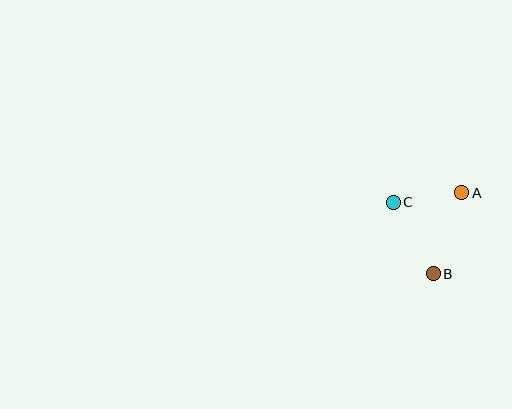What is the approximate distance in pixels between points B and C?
The distance between B and C is approximately 82 pixels.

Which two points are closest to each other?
Points A and C are closest to each other.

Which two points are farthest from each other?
Points A and B are farthest from each other.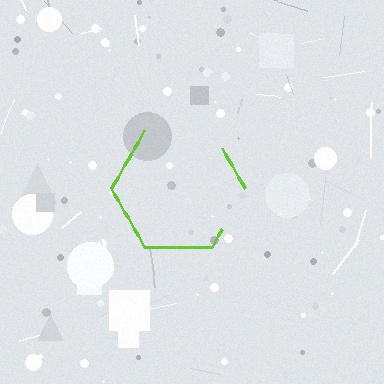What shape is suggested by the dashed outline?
The dashed outline suggests a hexagon.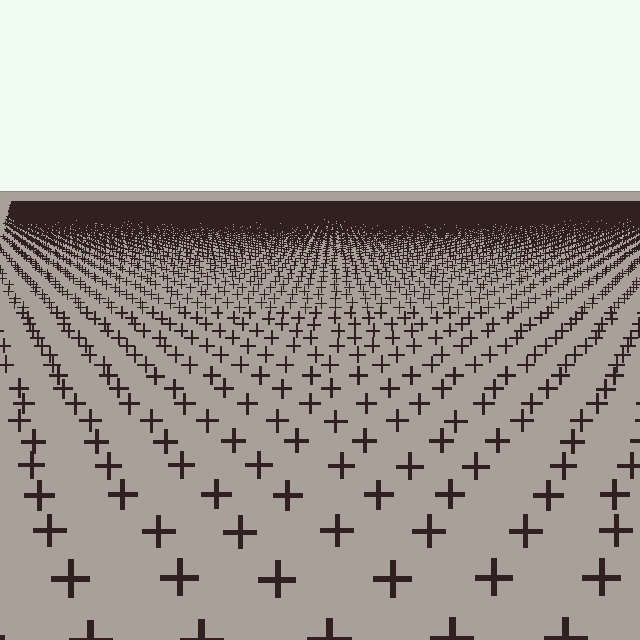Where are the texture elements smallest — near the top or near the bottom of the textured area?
Near the top.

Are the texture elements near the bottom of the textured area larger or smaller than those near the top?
Larger. Near the bottom, elements are closer to the viewer and appear at a bigger on-screen size.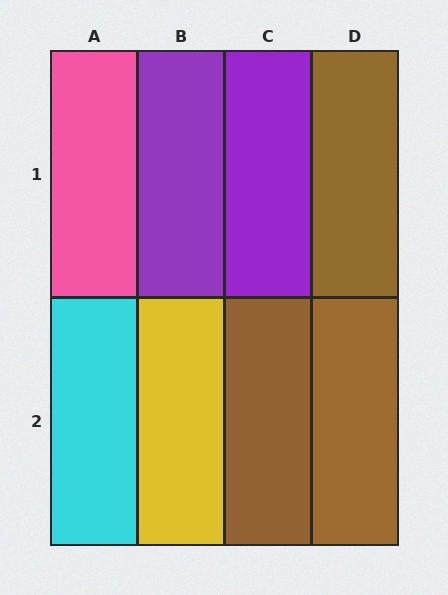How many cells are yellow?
1 cell is yellow.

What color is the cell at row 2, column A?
Cyan.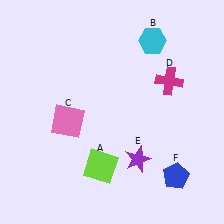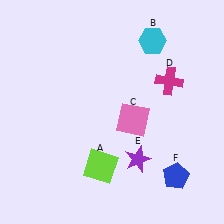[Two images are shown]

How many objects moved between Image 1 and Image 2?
1 object moved between the two images.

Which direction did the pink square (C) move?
The pink square (C) moved right.